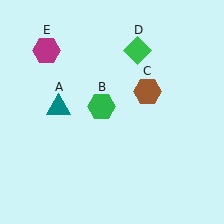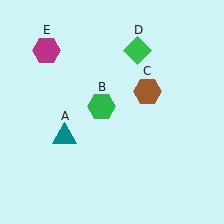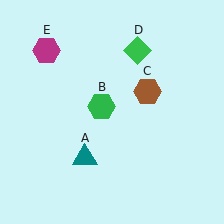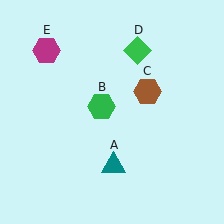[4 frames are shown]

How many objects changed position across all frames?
1 object changed position: teal triangle (object A).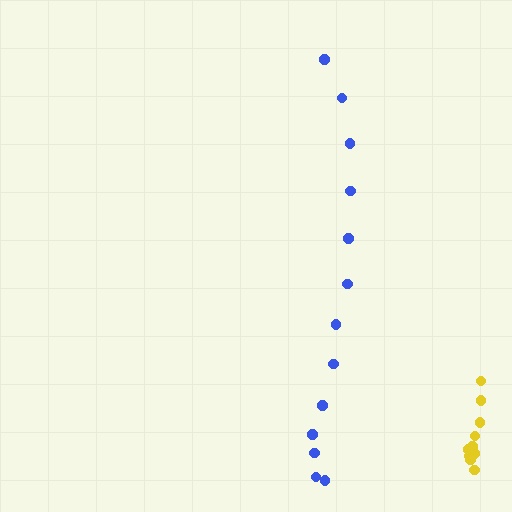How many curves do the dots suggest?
There are 2 distinct paths.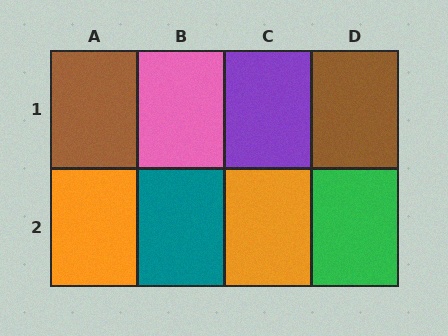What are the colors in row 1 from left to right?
Brown, pink, purple, brown.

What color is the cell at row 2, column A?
Orange.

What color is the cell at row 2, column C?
Orange.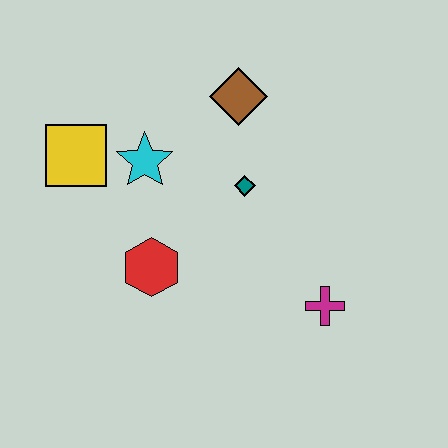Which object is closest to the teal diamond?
The brown diamond is closest to the teal diamond.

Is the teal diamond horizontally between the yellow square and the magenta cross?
Yes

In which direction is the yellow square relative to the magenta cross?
The yellow square is to the left of the magenta cross.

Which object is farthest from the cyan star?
The magenta cross is farthest from the cyan star.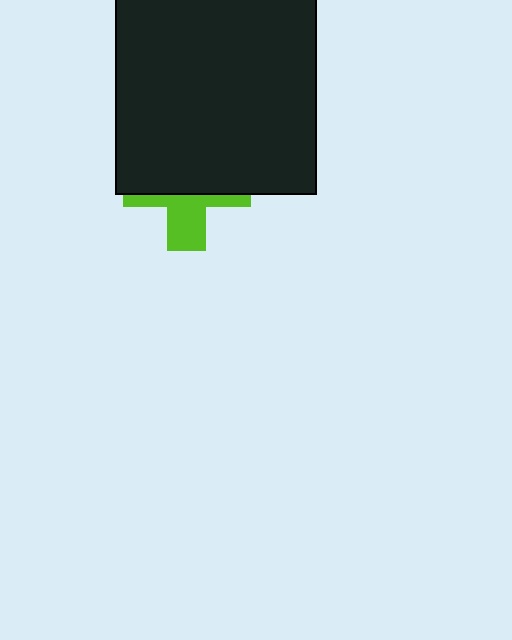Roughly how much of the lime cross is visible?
A small part of it is visible (roughly 38%).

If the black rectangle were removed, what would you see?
You would see the complete lime cross.